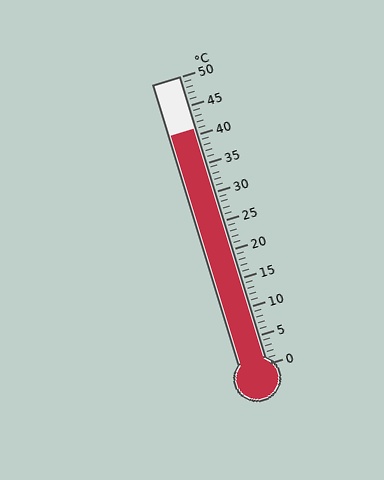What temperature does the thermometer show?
The thermometer shows approximately 41°C.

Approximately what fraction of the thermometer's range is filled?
The thermometer is filled to approximately 80% of its range.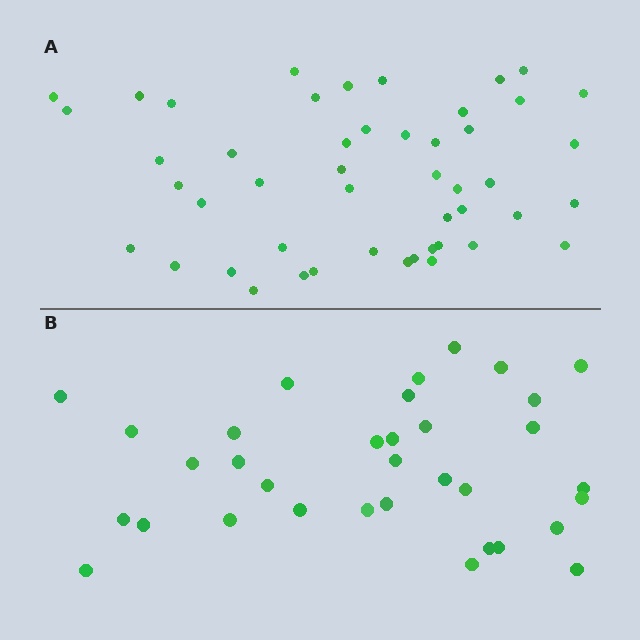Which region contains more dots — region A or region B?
Region A (the top region) has more dots.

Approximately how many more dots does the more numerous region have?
Region A has approximately 15 more dots than region B.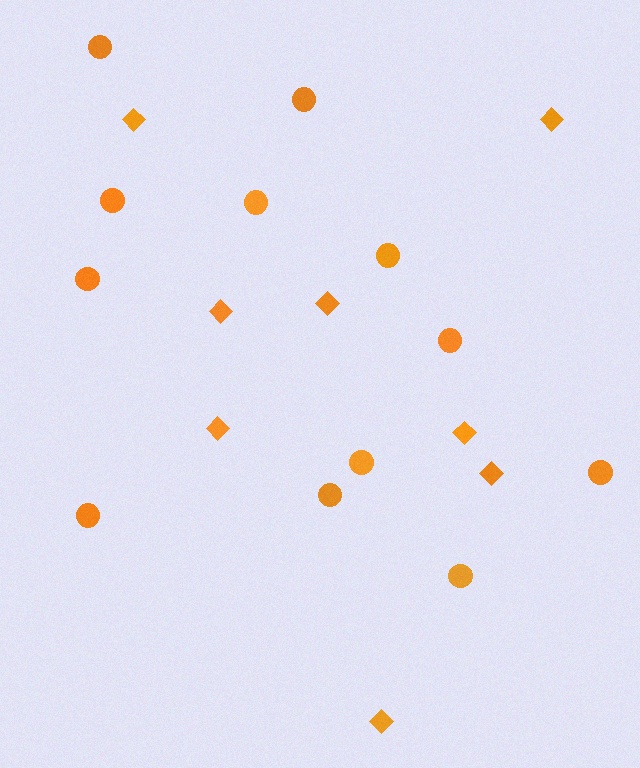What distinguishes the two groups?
There are 2 groups: one group of diamonds (8) and one group of circles (12).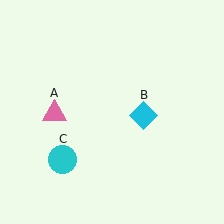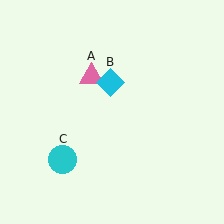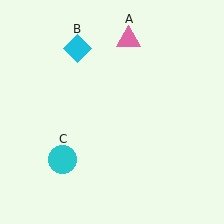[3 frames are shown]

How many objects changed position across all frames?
2 objects changed position: pink triangle (object A), cyan diamond (object B).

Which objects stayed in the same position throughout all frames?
Cyan circle (object C) remained stationary.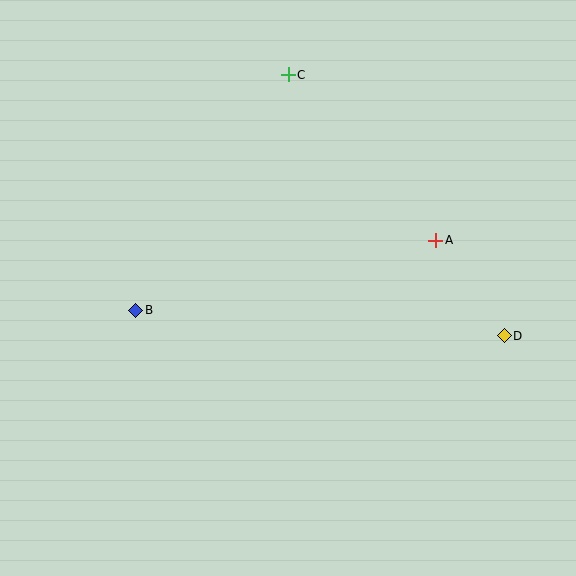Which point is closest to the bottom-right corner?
Point D is closest to the bottom-right corner.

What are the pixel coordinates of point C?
Point C is at (288, 75).